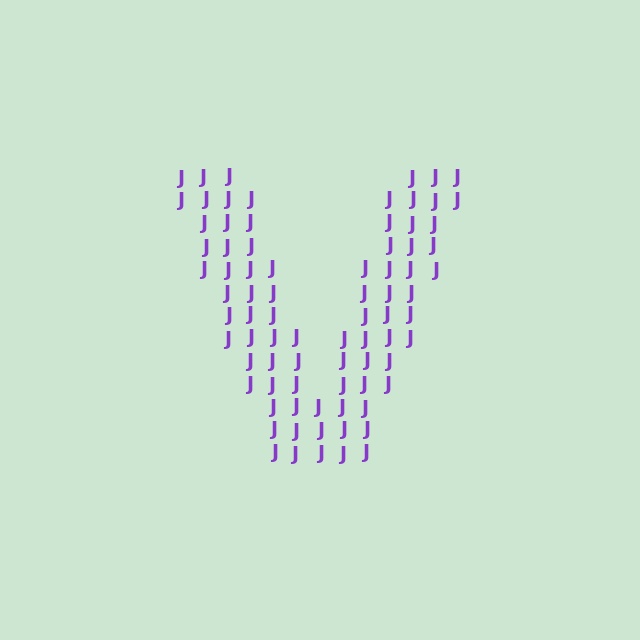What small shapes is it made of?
It is made of small letter J's.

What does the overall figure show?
The overall figure shows the letter V.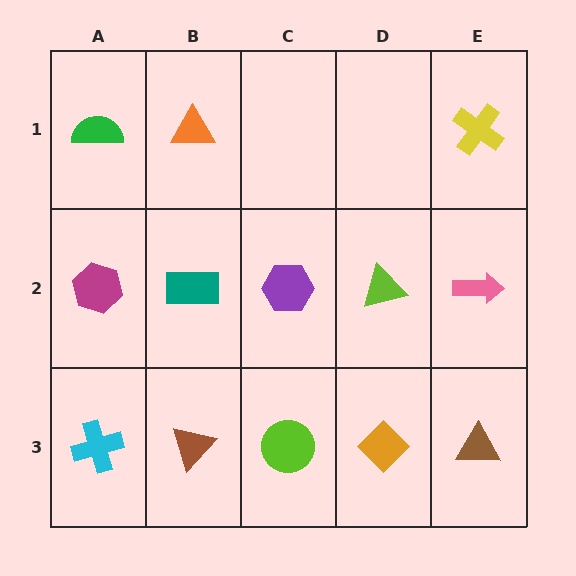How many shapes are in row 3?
5 shapes.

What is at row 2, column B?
A teal rectangle.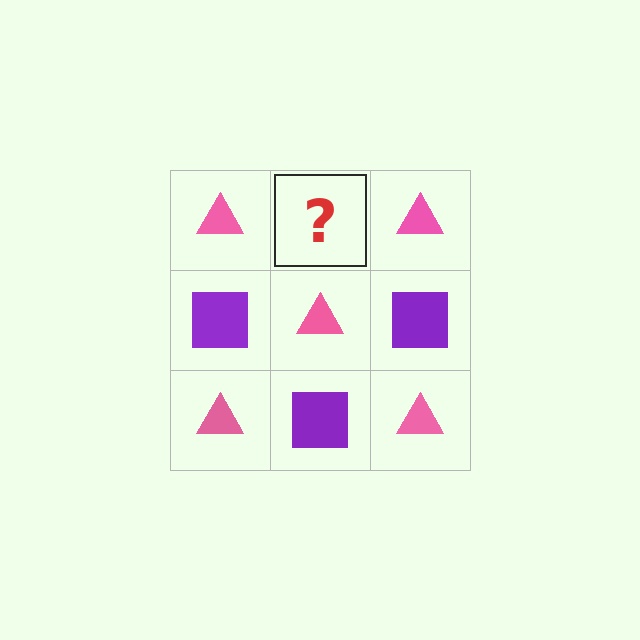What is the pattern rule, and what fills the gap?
The rule is that it alternates pink triangle and purple square in a checkerboard pattern. The gap should be filled with a purple square.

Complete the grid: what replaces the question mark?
The question mark should be replaced with a purple square.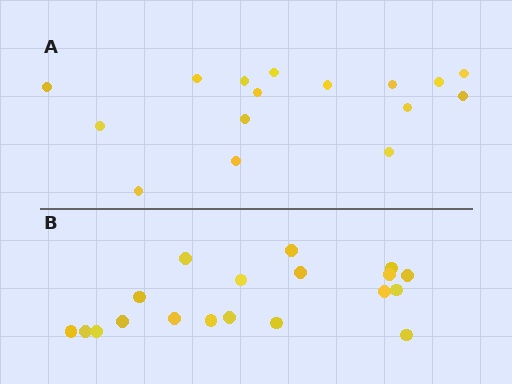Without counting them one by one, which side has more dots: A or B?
Region B (the bottom region) has more dots.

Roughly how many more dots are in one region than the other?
Region B has just a few more — roughly 2 or 3 more dots than region A.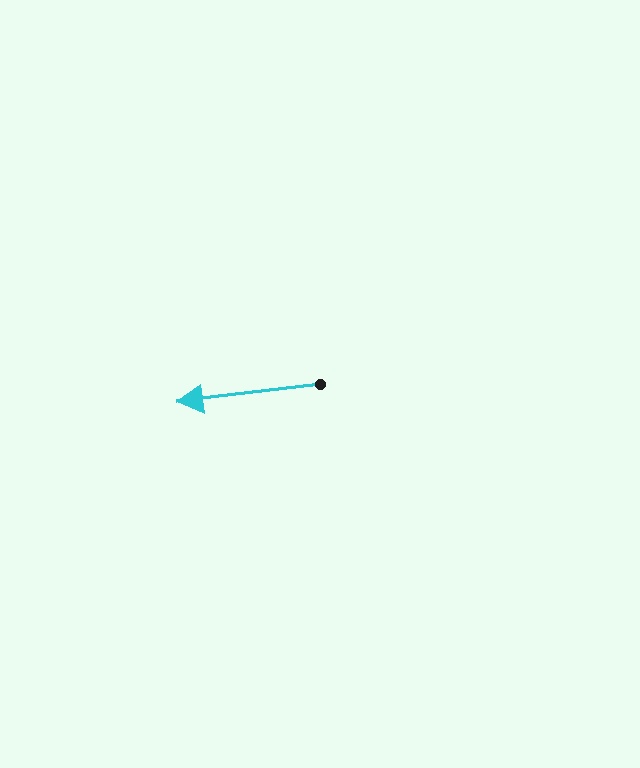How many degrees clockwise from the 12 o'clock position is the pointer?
Approximately 263 degrees.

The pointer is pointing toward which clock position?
Roughly 9 o'clock.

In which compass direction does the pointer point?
West.